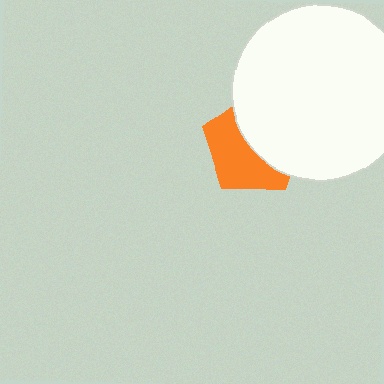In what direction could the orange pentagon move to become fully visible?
The orange pentagon could move toward the lower-left. That would shift it out from behind the white circle entirely.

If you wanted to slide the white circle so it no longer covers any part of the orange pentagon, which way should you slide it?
Slide it toward the upper-right — that is the most direct way to separate the two shapes.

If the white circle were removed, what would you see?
You would see the complete orange pentagon.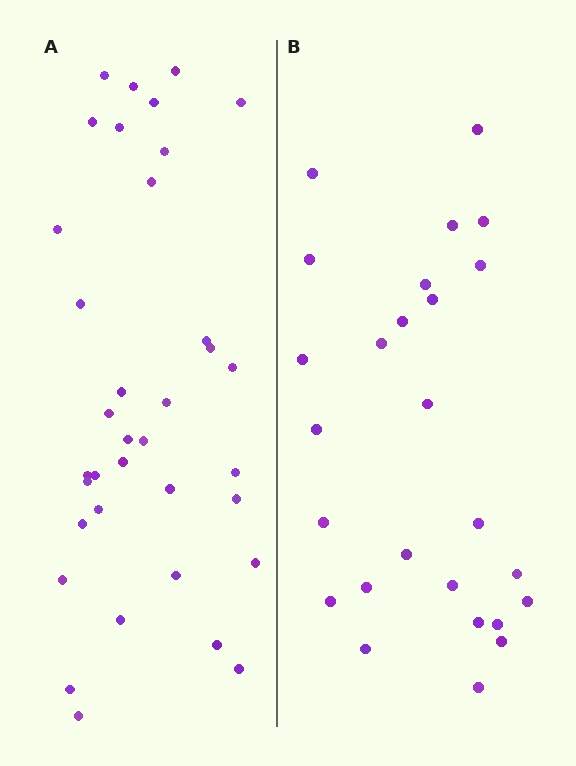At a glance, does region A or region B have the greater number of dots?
Region A (the left region) has more dots.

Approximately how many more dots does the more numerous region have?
Region A has roughly 10 or so more dots than region B.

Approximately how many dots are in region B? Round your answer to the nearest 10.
About 30 dots. (The exact count is 26, which rounds to 30.)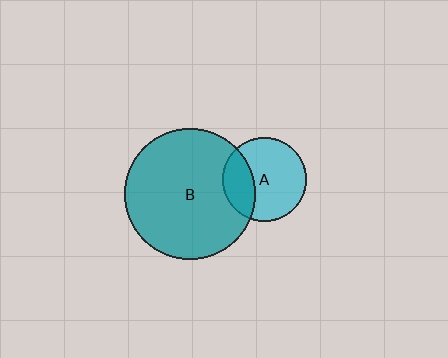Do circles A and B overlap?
Yes.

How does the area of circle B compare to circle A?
Approximately 2.4 times.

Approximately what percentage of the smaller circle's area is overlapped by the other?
Approximately 30%.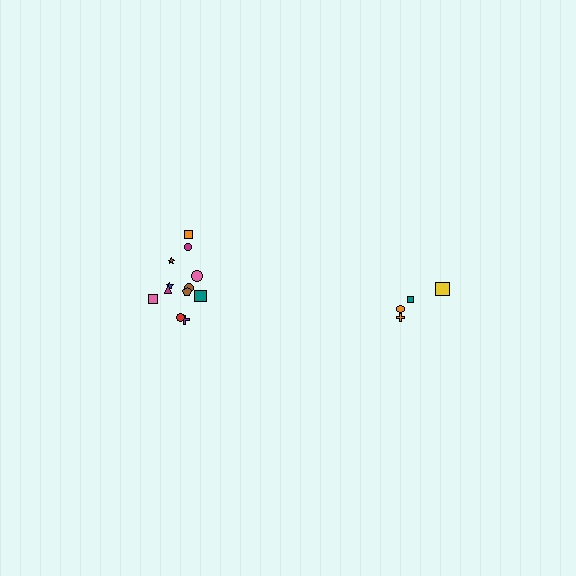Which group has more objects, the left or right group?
The left group.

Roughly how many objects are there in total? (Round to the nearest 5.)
Roughly 15 objects in total.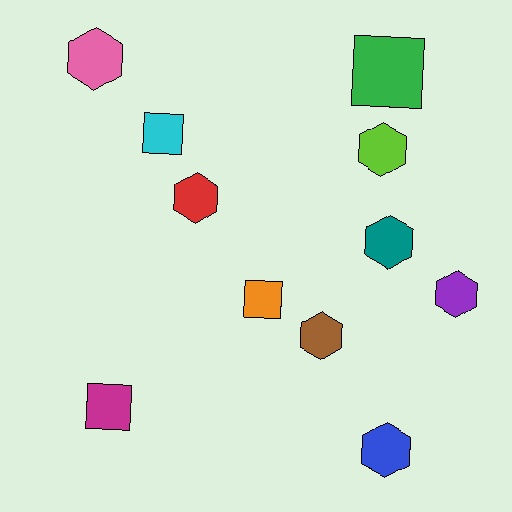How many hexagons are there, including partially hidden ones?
There are 7 hexagons.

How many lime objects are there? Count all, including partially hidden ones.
There is 1 lime object.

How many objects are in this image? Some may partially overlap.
There are 11 objects.